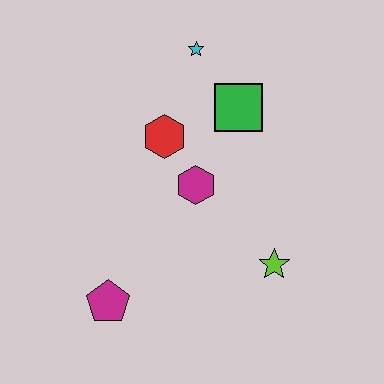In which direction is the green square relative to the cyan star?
The green square is below the cyan star.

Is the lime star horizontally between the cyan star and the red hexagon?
No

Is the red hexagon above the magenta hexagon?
Yes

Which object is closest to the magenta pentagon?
The magenta hexagon is closest to the magenta pentagon.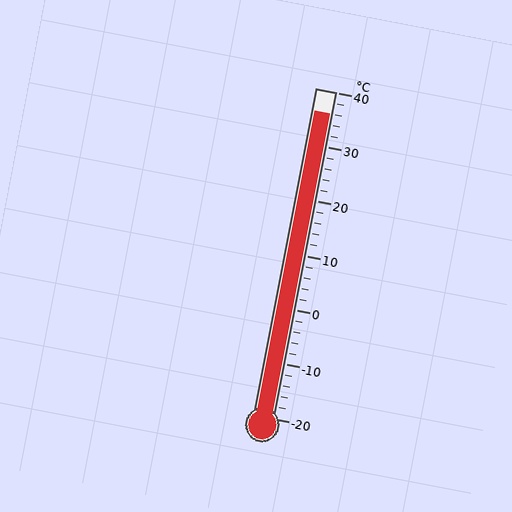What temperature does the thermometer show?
The thermometer shows approximately 36°C.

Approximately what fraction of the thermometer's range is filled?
The thermometer is filled to approximately 95% of its range.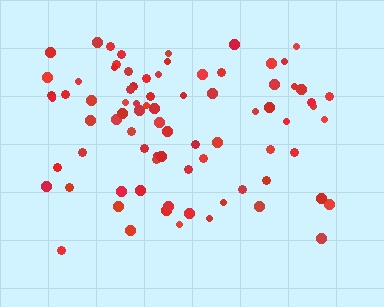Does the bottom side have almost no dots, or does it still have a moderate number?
Still a moderate number, just noticeably fewer than the top.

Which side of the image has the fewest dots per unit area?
The bottom.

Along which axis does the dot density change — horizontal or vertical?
Vertical.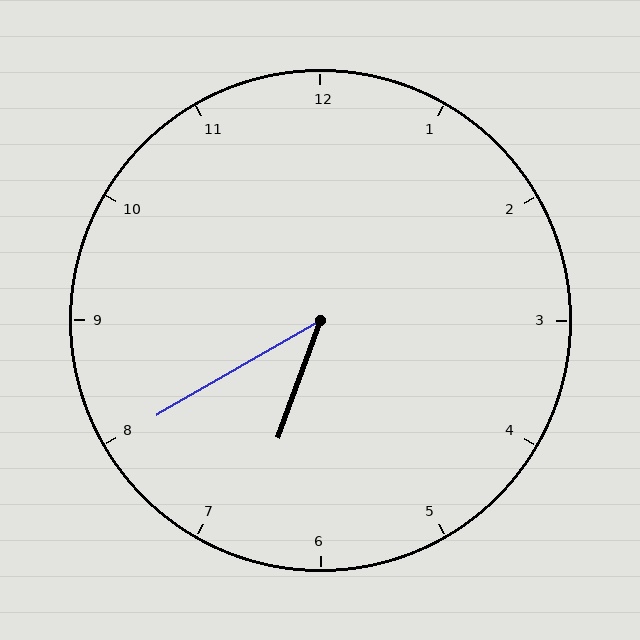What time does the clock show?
6:40.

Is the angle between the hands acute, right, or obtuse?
It is acute.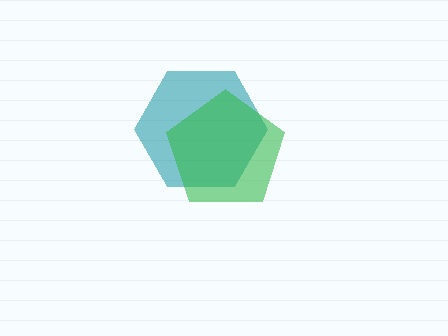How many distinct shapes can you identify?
There are 2 distinct shapes: a teal hexagon, a green pentagon.